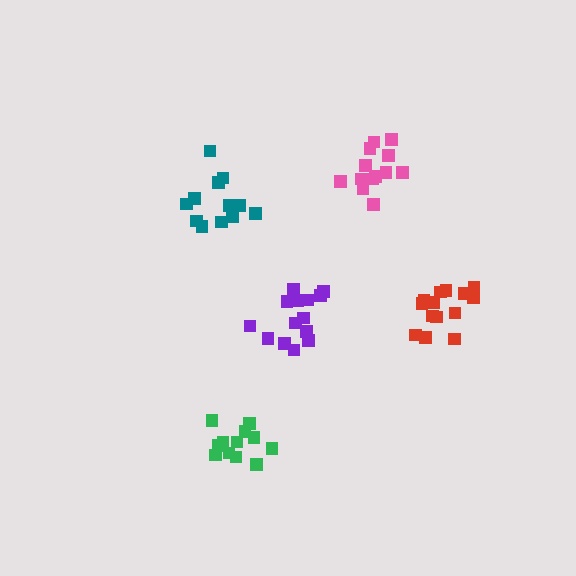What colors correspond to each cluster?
The clusters are colored: red, pink, teal, green, purple.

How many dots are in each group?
Group 1: 14 dots, Group 2: 13 dots, Group 3: 12 dots, Group 4: 12 dots, Group 5: 14 dots (65 total).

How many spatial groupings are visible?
There are 5 spatial groupings.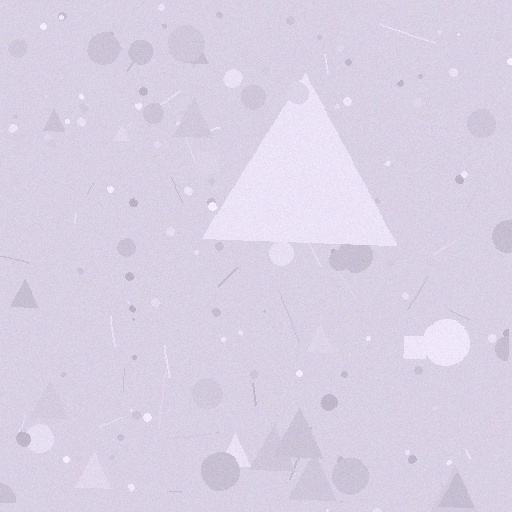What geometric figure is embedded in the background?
A triangle is embedded in the background.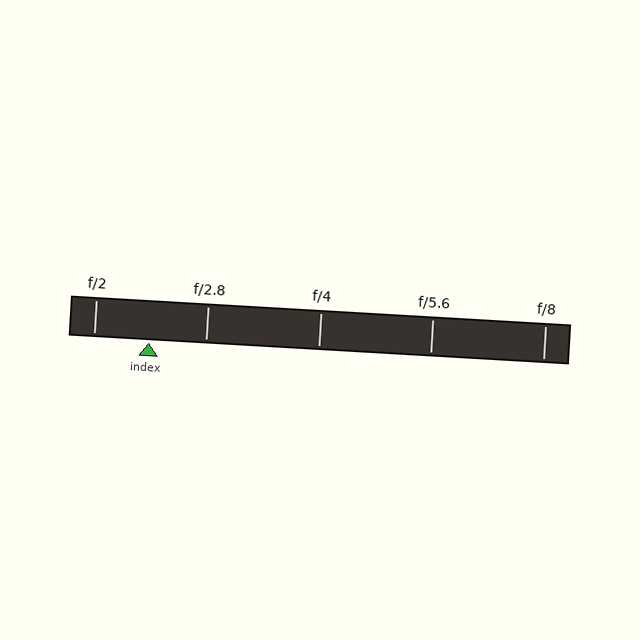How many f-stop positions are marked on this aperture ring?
There are 5 f-stop positions marked.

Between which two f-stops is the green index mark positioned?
The index mark is between f/2 and f/2.8.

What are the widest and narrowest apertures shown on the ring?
The widest aperture shown is f/2 and the narrowest is f/8.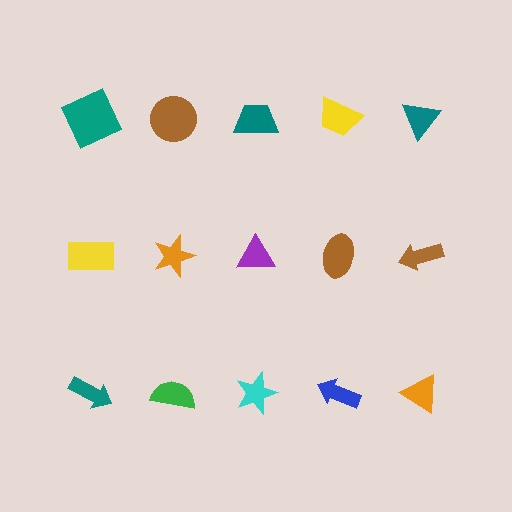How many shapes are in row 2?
5 shapes.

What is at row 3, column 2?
A green semicircle.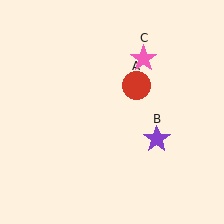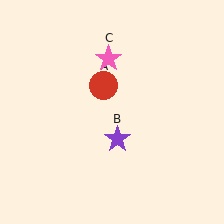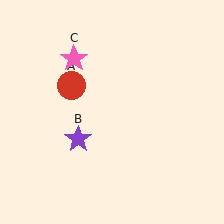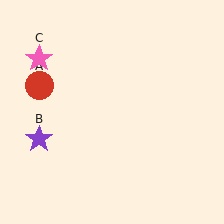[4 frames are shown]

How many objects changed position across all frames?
3 objects changed position: red circle (object A), purple star (object B), pink star (object C).